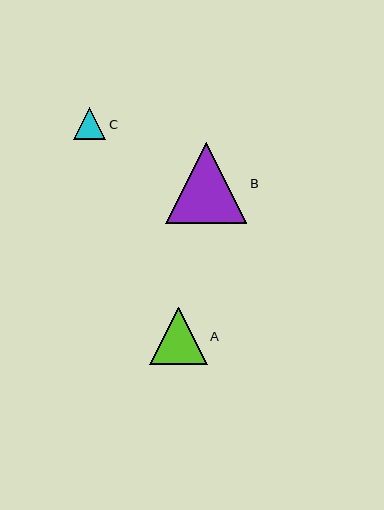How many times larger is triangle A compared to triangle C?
Triangle A is approximately 1.8 times the size of triangle C.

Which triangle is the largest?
Triangle B is the largest with a size of approximately 81 pixels.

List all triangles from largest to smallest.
From largest to smallest: B, A, C.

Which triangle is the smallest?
Triangle C is the smallest with a size of approximately 32 pixels.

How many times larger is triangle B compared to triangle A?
Triangle B is approximately 1.4 times the size of triangle A.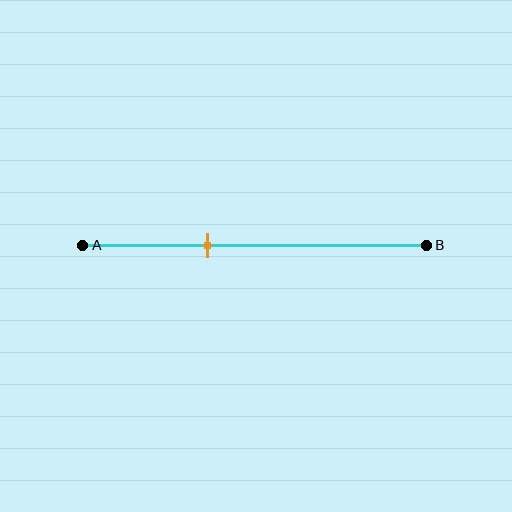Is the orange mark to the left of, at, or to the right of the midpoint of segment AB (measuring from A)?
The orange mark is to the left of the midpoint of segment AB.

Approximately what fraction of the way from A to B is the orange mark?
The orange mark is approximately 35% of the way from A to B.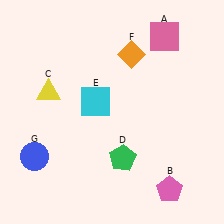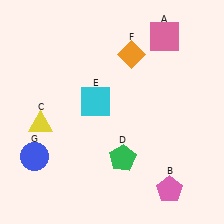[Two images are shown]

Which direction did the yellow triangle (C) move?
The yellow triangle (C) moved down.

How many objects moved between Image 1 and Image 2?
1 object moved between the two images.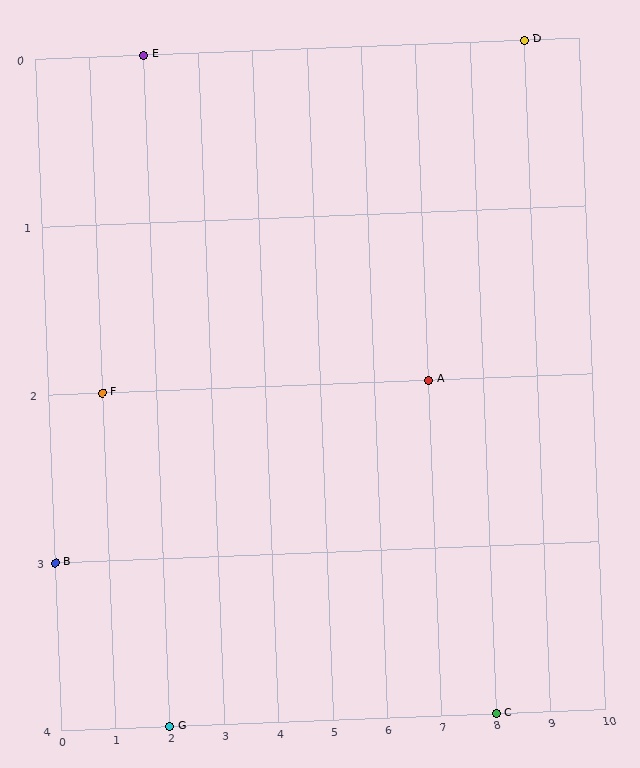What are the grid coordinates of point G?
Point G is at grid coordinates (2, 4).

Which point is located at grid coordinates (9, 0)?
Point D is at (9, 0).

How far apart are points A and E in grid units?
Points A and E are 5 columns and 2 rows apart (about 5.4 grid units diagonally).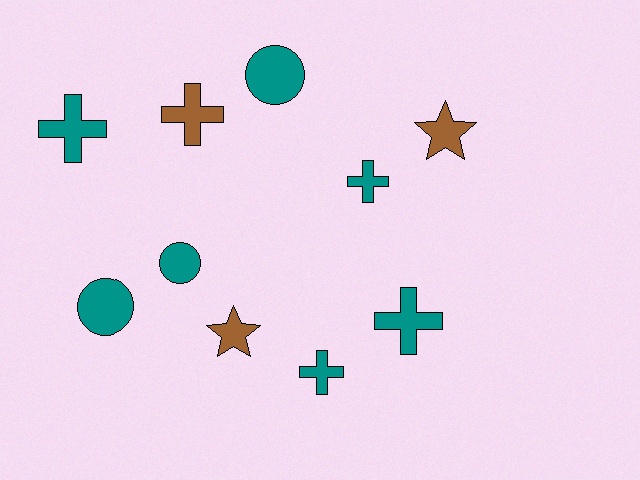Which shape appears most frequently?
Cross, with 5 objects.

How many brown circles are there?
There are no brown circles.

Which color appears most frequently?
Teal, with 7 objects.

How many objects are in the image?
There are 10 objects.